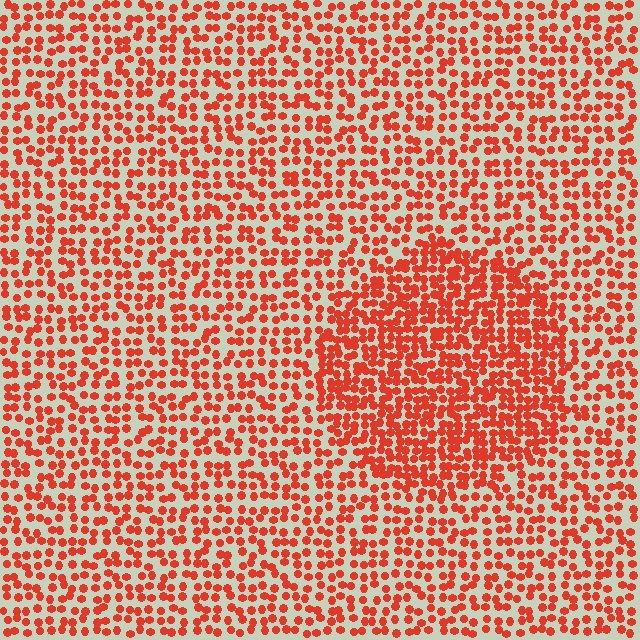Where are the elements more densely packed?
The elements are more densely packed inside the circle boundary.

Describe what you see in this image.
The image contains small red elements arranged at two different densities. A circle-shaped region is visible where the elements are more densely packed than the surrounding area.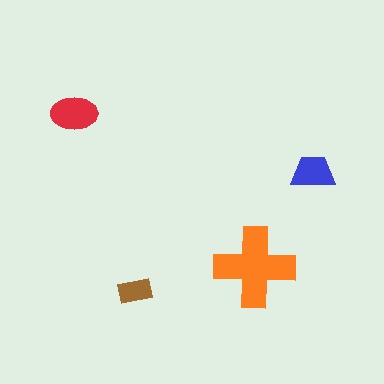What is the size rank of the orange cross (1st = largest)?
1st.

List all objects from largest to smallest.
The orange cross, the red ellipse, the blue trapezoid, the brown rectangle.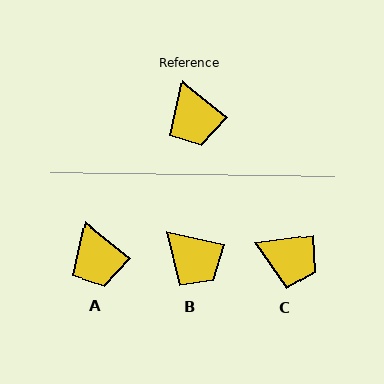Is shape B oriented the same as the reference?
No, it is off by about 26 degrees.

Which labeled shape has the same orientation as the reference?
A.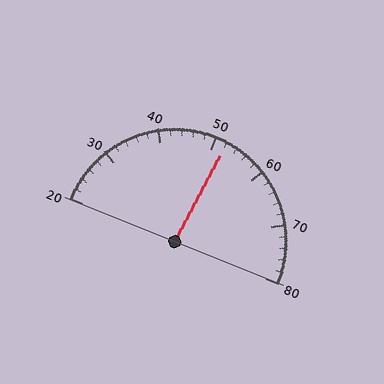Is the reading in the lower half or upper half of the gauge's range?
The reading is in the upper half of the range (20 to 80).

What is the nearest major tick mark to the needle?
The nearest major tick mark is 50.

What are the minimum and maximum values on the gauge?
The gauge ranges from 20 to 80.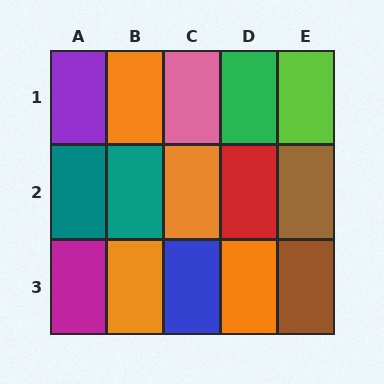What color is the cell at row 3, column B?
Orange.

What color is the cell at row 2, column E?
Brown.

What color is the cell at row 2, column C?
Orange.